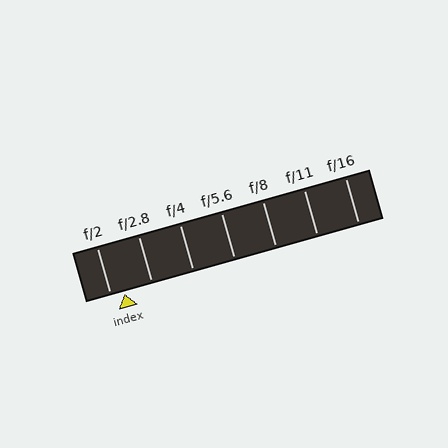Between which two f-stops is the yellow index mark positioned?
The index mark is between f/2 and f/2.8.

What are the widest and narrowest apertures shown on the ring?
The widest aperture shown is f/2 and the narrowest is f/16.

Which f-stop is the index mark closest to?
The index mark is closest to f/2.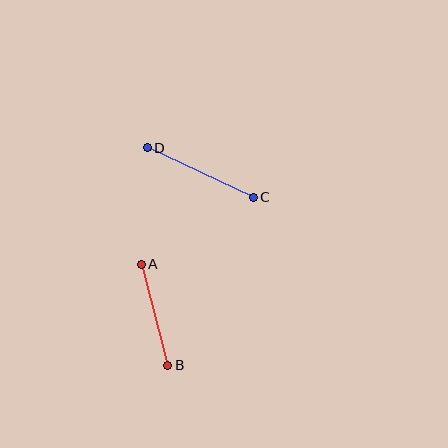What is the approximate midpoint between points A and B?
The midpoint is at approximately (154, 315) pixels.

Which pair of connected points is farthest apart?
Points C and D are farthest apart.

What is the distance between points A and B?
The distance is approximately 104 pixels.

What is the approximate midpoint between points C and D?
The midpoint is at approximately (200, 172) pixels.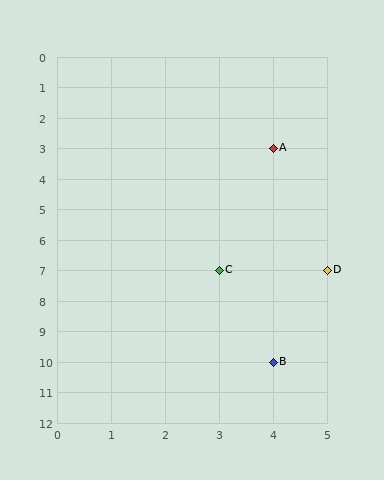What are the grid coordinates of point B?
Point B is at grid coordinates (4, 10).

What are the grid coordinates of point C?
Point C is at grid coordinates (3, 7).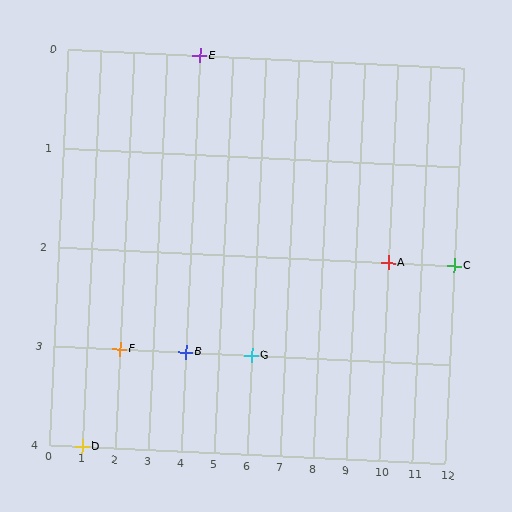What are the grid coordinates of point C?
Point C is at grid coordinates (12, 2).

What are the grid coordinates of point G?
Point G is at grid coordinates (6, 3).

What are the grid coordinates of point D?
Point D is at grid coordinates (1, 4).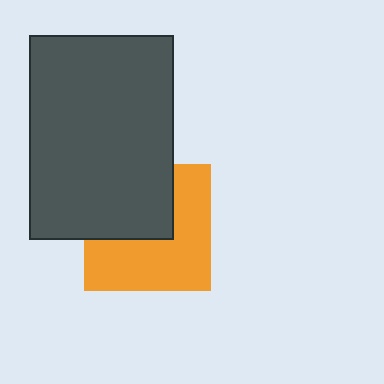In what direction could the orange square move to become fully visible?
The orange square could move toward the lower-right. That would shift it out from behind the dark gray rectangle entirely.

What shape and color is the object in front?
The object in front is a dark gray rectangle.